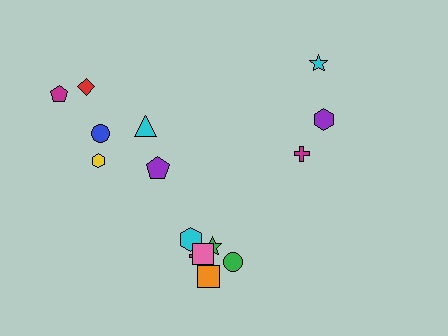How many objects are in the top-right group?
There are 3 objects.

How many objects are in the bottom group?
There are 6 objects.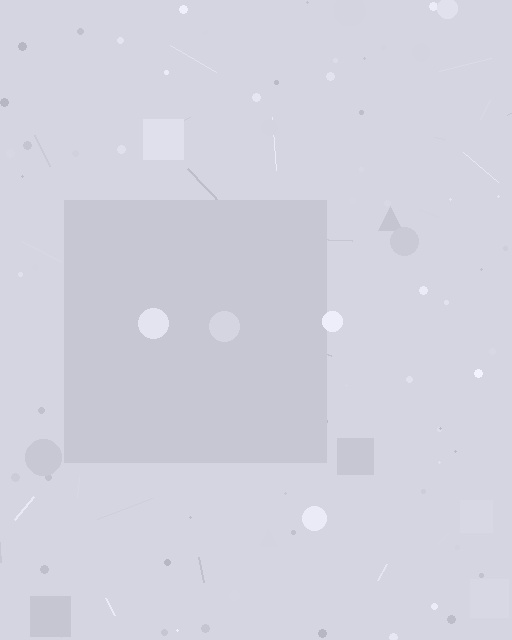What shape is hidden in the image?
A square is hidden in the image.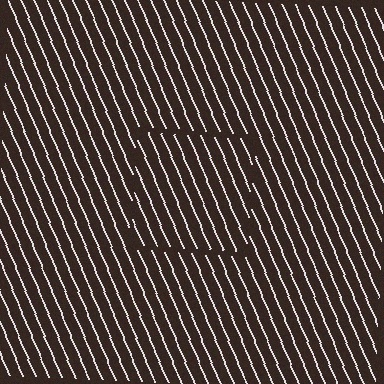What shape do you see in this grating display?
An illusory square. The interior of the shape contains the same grating, shifted by half a period — the contour is defined by the phase discontinuity where line-ends from the inner and outer gratings abut.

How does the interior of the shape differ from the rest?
The interior of the shape contains the same grating, shifted by half a period — the contour is defined by the phase discontinuity where line-ends from the inner and outer gratings abut.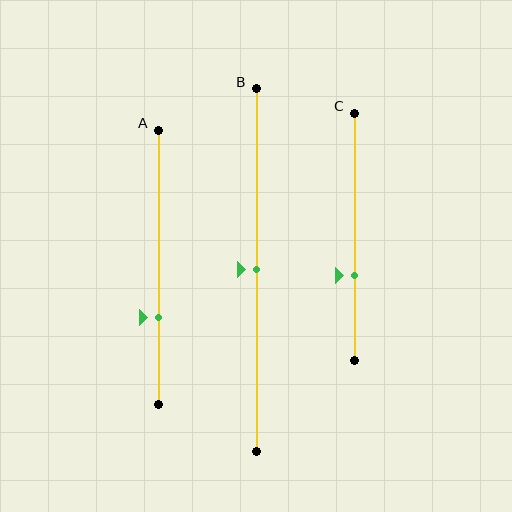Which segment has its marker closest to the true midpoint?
Segment B has its marker closest to the true midpoint.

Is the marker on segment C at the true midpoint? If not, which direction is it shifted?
No, the marker on segment C is shifted downward by about 16% of the segment length.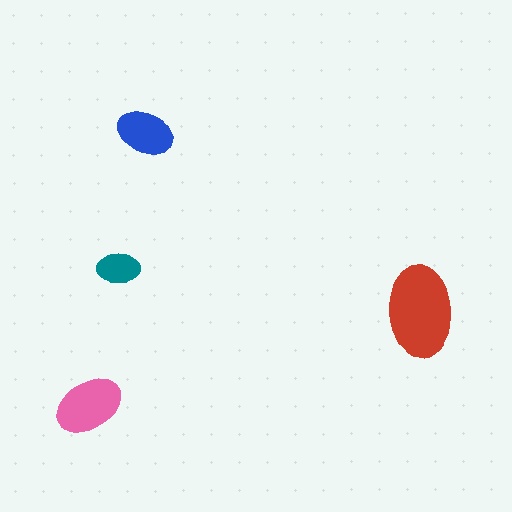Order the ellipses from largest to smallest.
the red one, the pink one, the blue one, the teal one.